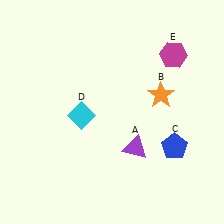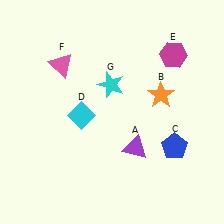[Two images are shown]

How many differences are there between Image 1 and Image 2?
There are 2 differences between the two images.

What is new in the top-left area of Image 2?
A cyan star (G) was added in the top-left area of Image 2.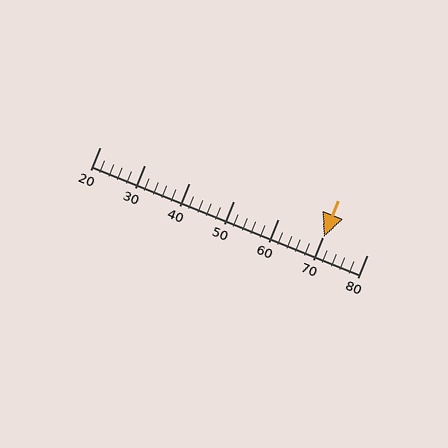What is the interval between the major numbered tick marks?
The major tick marks are spaced 10 units apart.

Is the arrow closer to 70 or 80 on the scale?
The arrow is closer to 70.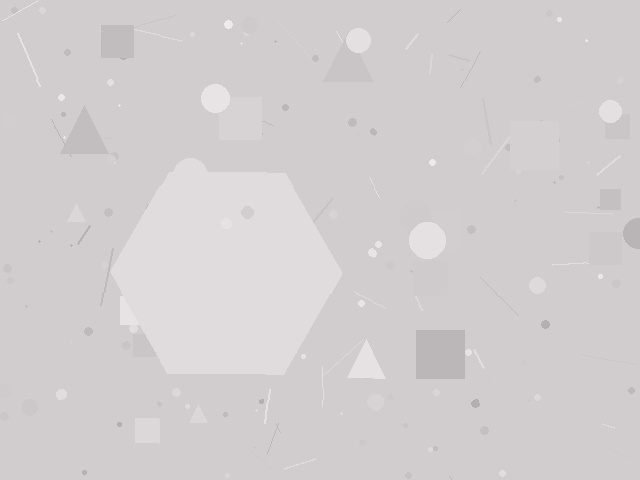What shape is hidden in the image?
A hexagon is hidden in the image.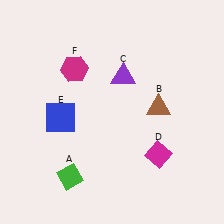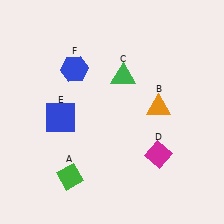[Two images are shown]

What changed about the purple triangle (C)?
In Image 1, C is purple. In Image 2, it changed to green.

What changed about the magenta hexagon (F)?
In Image 1, F is magenta. In Image 2, it changed to blue.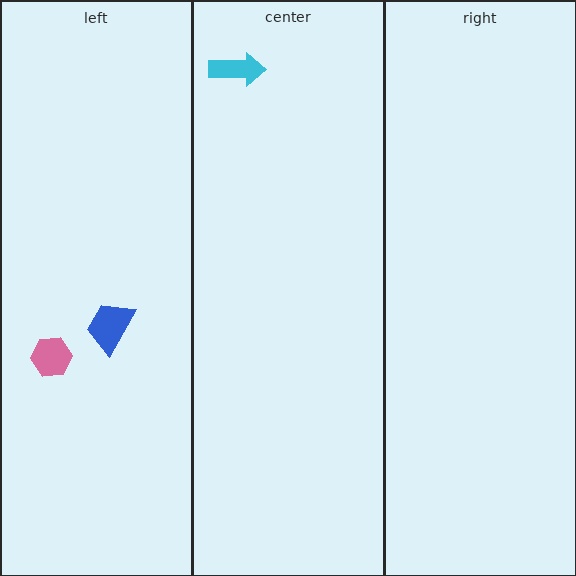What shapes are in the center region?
The cyan arrow.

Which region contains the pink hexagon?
The left region.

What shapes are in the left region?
The pink hexagon, the blue trapezoid.